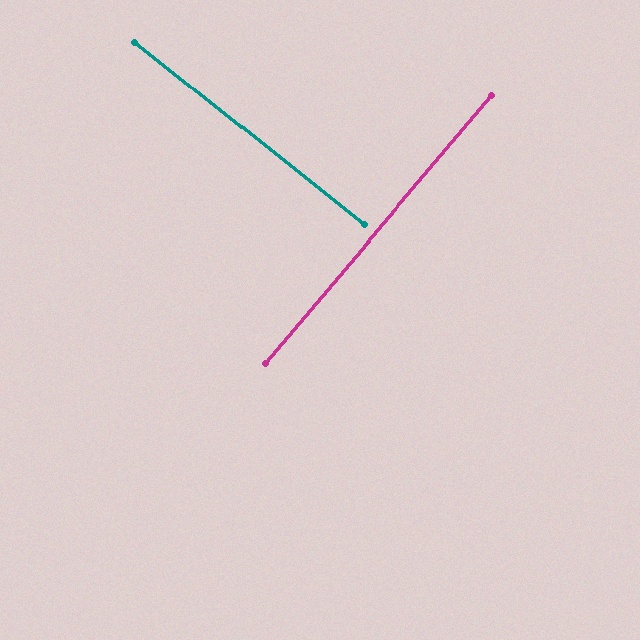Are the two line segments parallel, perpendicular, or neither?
Perpendicular — they meet at approximately 88°.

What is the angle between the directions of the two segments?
Approximately 88 degrees.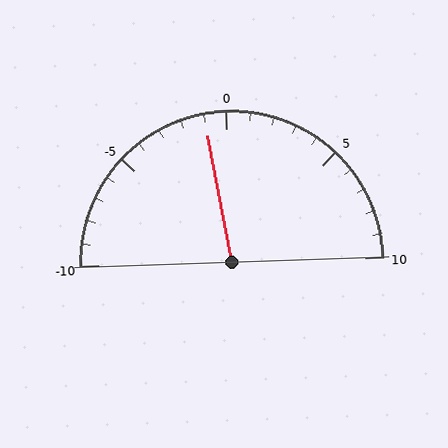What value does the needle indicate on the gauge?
The needle indicates approximately -1.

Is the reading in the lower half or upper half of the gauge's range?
The reading is in the lower half of the range (-10 to 10).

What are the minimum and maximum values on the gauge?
The gauge ranges from -10 to 10.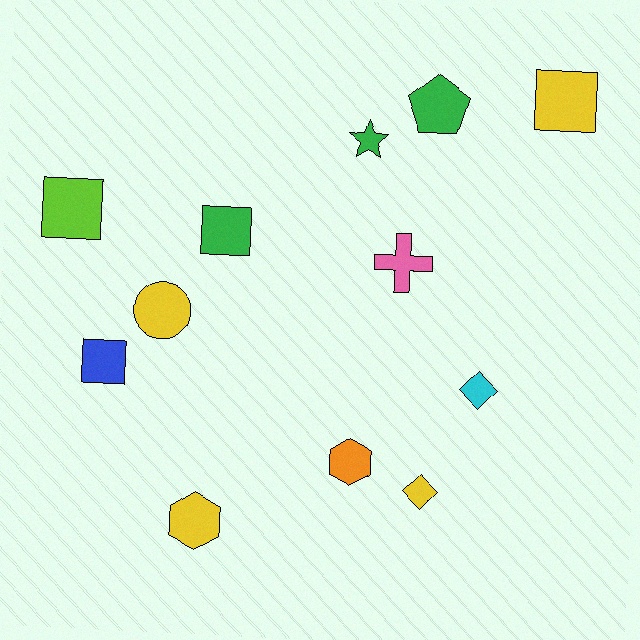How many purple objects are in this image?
There are no purple objects.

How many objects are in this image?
There are 12 objects.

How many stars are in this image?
There is 1 star.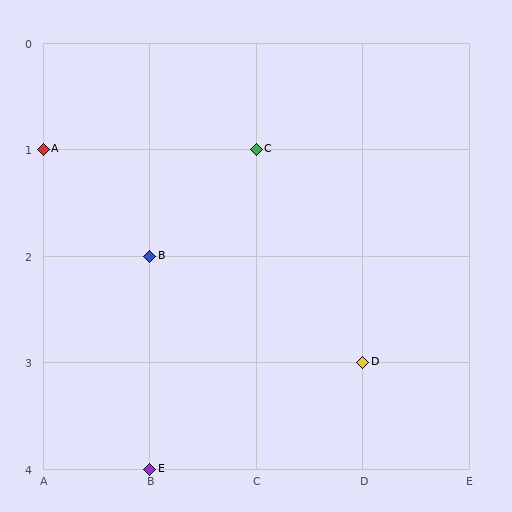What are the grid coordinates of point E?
Point E is at grid coordinates (B, 4).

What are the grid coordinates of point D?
Point D is at grid coordinates (D, 3).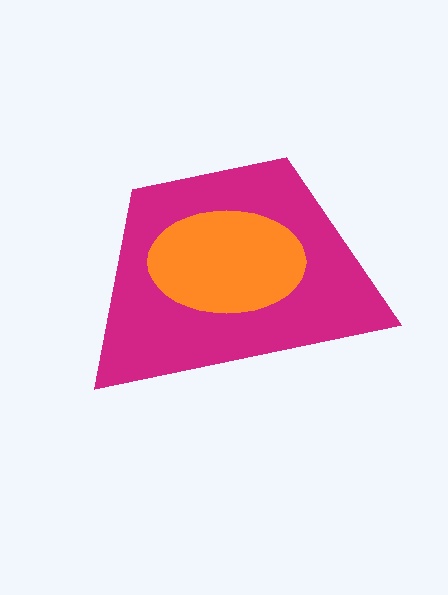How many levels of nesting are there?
2.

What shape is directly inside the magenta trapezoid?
The orange ellipse.